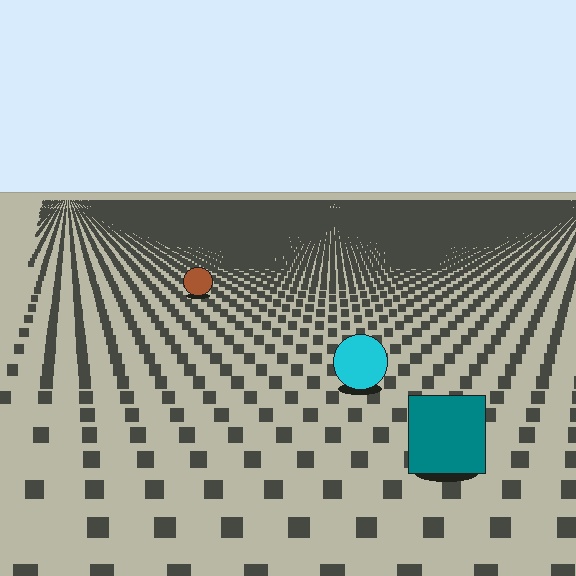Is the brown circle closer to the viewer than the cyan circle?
No. The cyan circle is closer — you can tell from the texture gradient: the ground texture is coarser near it.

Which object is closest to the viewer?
The teal square is closest. The texture marks near it are larger and more spread out.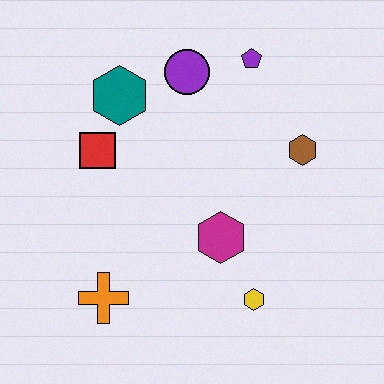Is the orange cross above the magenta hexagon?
No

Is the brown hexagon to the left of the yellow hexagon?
No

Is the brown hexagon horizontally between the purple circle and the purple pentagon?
No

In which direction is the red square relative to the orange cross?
The red square is above the orange cross.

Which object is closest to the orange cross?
The magenta hexagon is closest to the orange cross.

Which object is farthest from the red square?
The yellow hexagon is farthest from the red square.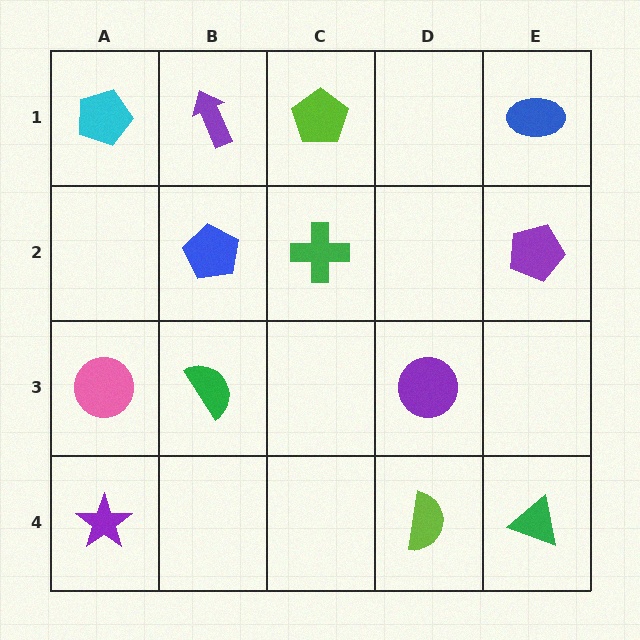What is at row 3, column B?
A green semicircle.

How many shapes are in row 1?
4 shapes.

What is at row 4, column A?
A purple star.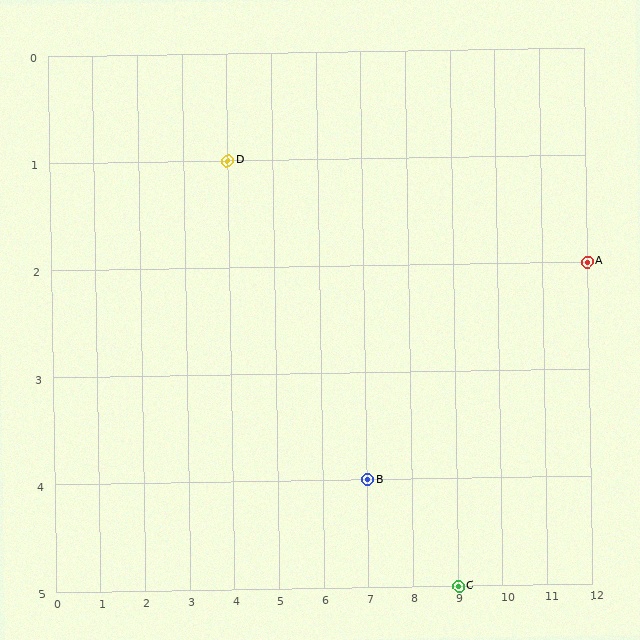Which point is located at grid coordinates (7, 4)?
Point B is at (7, 4).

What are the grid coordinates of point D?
Point D is at grid coordinates (4, 1).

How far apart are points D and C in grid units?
Points D and C are 5 columns and 4 rows apart (about 6.4 grid units diagonally).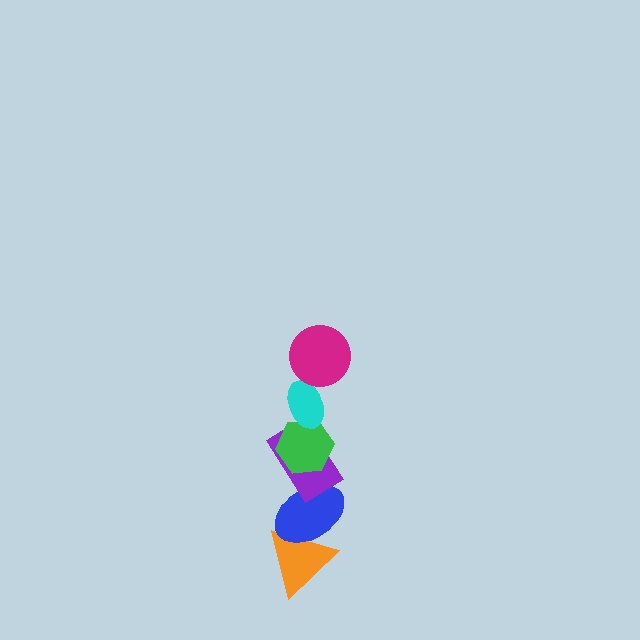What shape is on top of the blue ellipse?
The purple rectangle is on top of the blue ellipse.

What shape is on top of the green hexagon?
The cyan ellipse is on top of the green hexagon.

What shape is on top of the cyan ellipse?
The magenta circle is on top of the cyan ellipse.